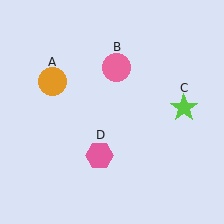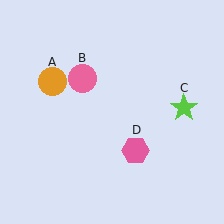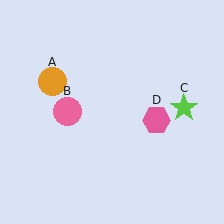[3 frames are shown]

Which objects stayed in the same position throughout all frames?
Orange circle (object A) and lime star (object C) remained stationary.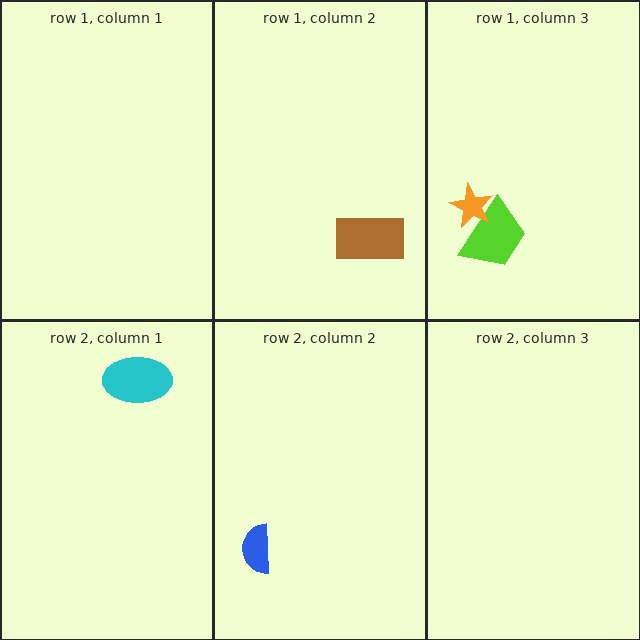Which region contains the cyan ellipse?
The row 2, column 1 region.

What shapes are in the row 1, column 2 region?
The brown rectangle.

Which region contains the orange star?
The row 1, column 3 region.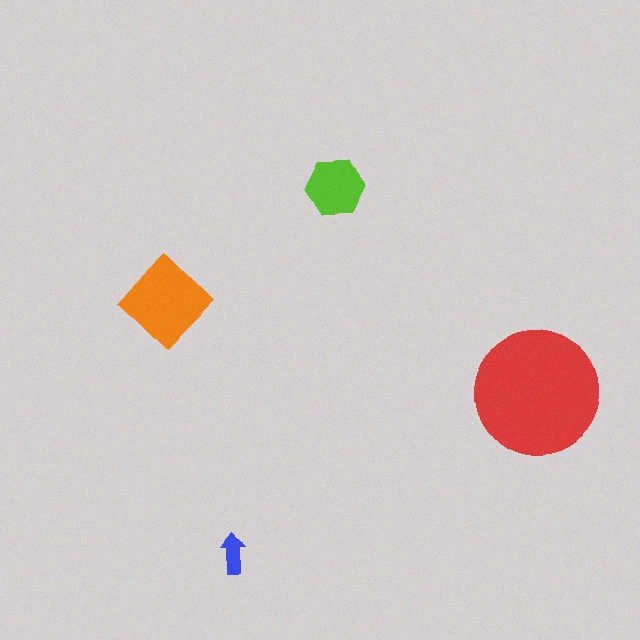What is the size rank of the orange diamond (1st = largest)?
2nd.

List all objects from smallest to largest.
The blue arrow, the lime hexagon, the orange diamond, the red circle.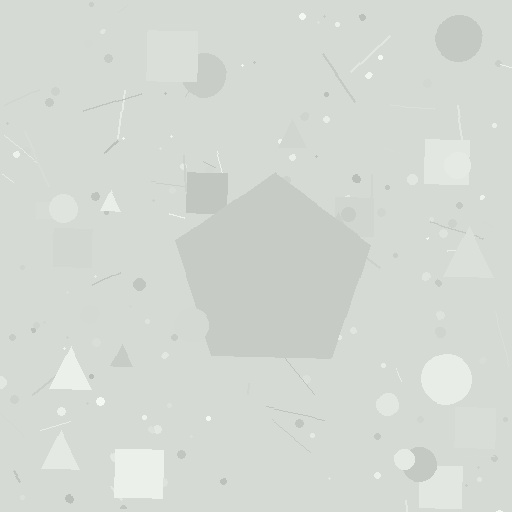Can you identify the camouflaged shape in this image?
The camouflaged shape is a pentagon.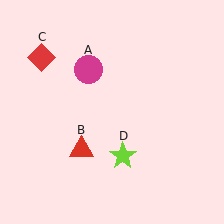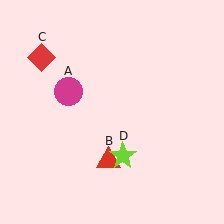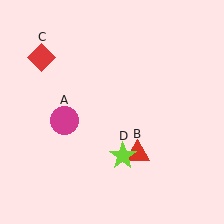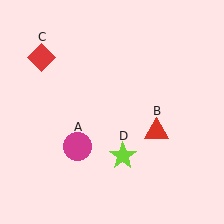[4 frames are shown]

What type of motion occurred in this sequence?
The magenta circle (object A), red triangle (object B) rotated counterclockwise around the center of the scene.